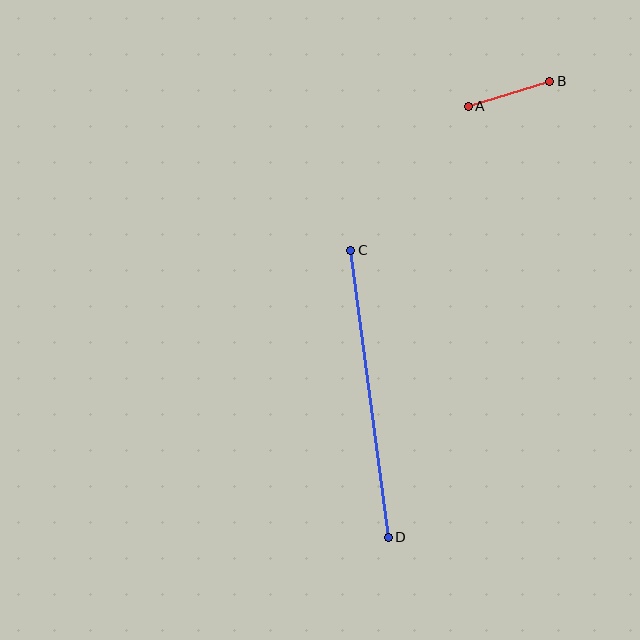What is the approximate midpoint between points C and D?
The midpoint is at approximately (369, 394) pixels.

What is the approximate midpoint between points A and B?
The midpoint is at approximately (509, 94) pixels.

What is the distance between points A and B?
The distance is approximately 85 pixels.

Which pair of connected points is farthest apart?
Points C and D are farthest apart.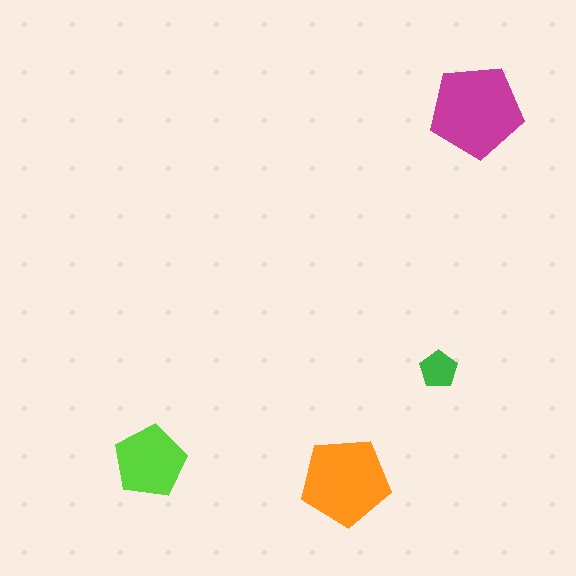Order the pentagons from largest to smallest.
the magenta one, the orange one, the lime one, the green one.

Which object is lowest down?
The orange pentagon is bottommost.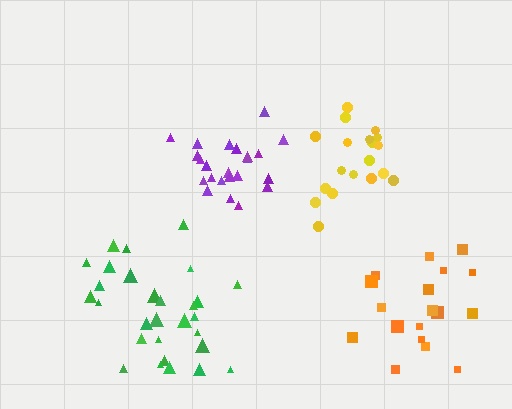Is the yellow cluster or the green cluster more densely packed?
Yellow.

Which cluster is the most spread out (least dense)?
Orange.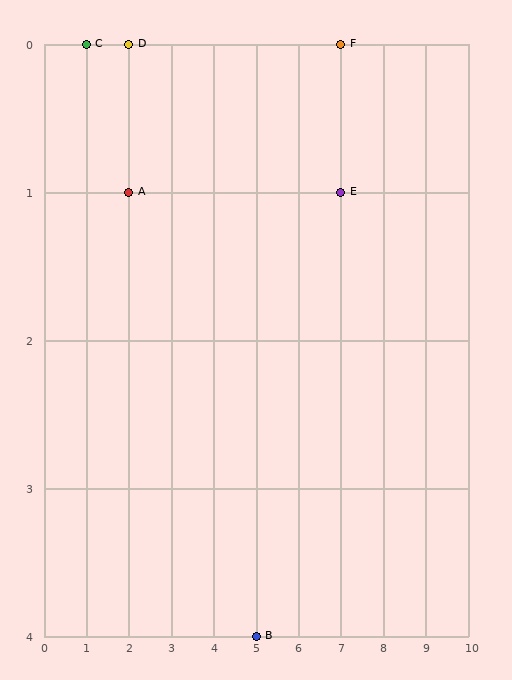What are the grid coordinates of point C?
Point C is at grid coordinates (1, 0).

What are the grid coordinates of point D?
Point D is at grid coordinates (2, 0).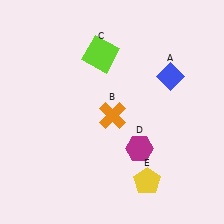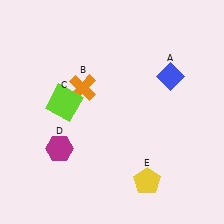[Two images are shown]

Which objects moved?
The objects that moved are: the orange cross (B), the lime square (C), the magenta hexagon (D).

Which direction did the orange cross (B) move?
The orange cross (B) moved left.